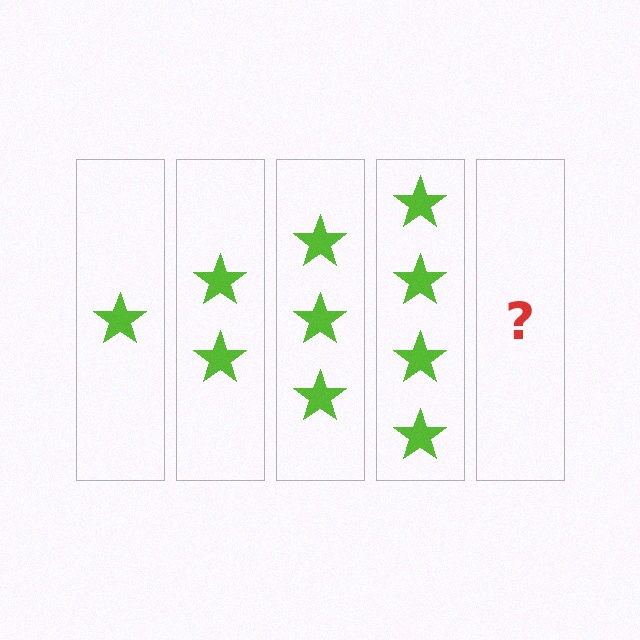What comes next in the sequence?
The next element should be 5 stars.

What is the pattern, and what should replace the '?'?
The pattern is that each step adds one more star. The '?' should be 5 stars.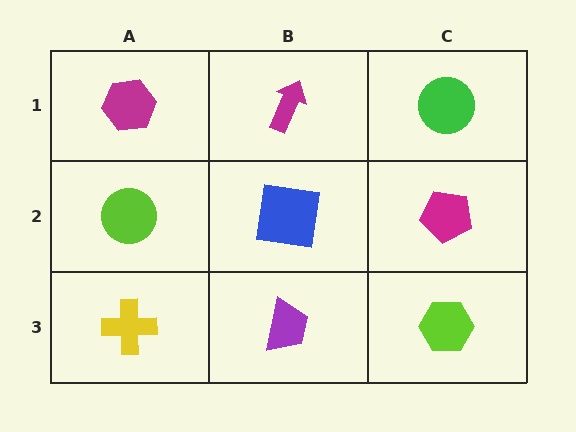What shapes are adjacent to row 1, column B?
A blue square (row 2, column B), a magenta hexagon (row 1, column A), a green circle (row 1, column C).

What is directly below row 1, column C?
A magenta pentagon.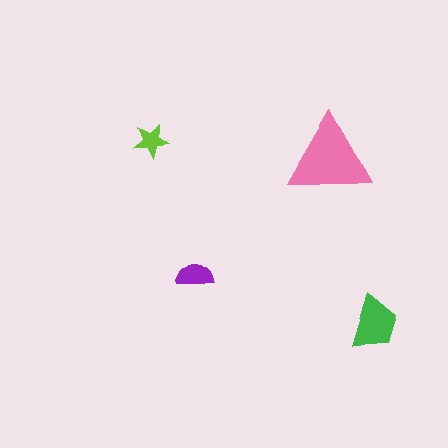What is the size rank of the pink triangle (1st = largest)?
1st.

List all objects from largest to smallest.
The pink triangle, the green trapezoid, the purple semicircle, the lime star.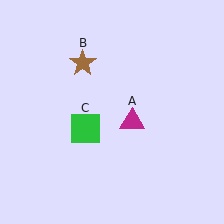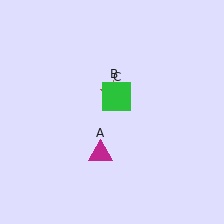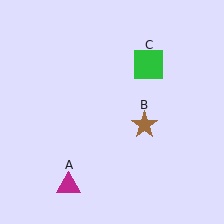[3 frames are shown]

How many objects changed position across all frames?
3 objects changed position: magenta triangle (object A), brown star (object B), green square (object C).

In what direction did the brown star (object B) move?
The brown star (object B) moved down and to the right.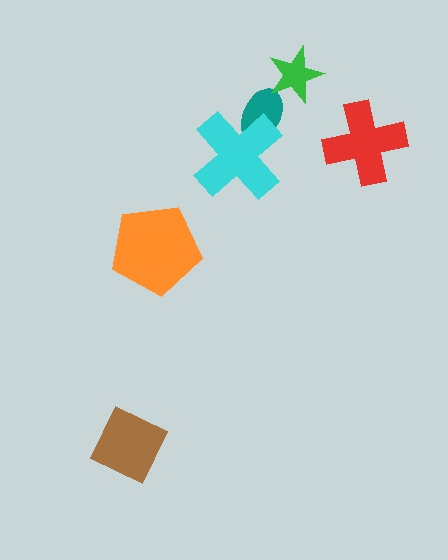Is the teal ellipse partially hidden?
Yes, it is partially covered by another shape.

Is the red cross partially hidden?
No, no other shape covers it.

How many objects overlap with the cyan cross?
1 object overlaps with the cyan cross.